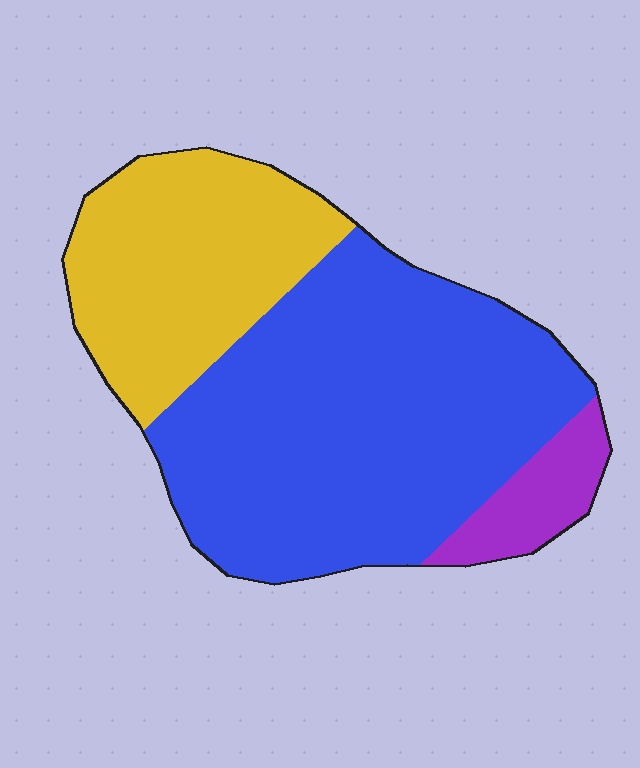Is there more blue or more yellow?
Blue.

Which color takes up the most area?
Blue, at roughly 60%.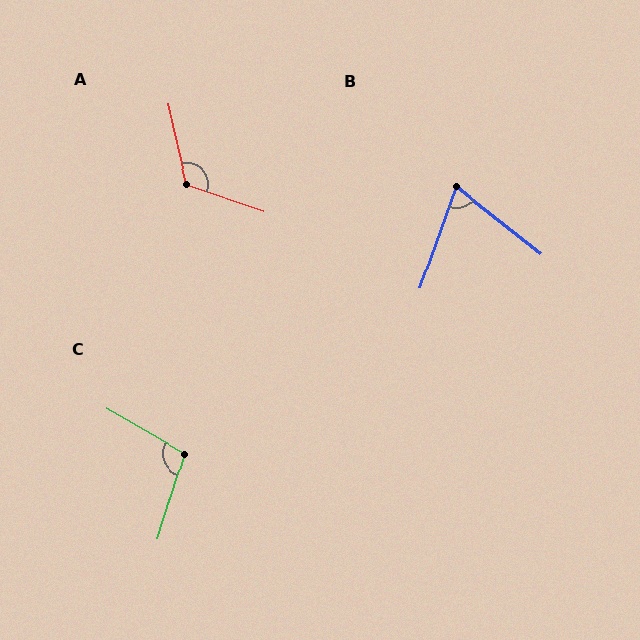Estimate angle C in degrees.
Approximately 102 degrees.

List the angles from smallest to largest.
B (71°), C (102°), A (122°).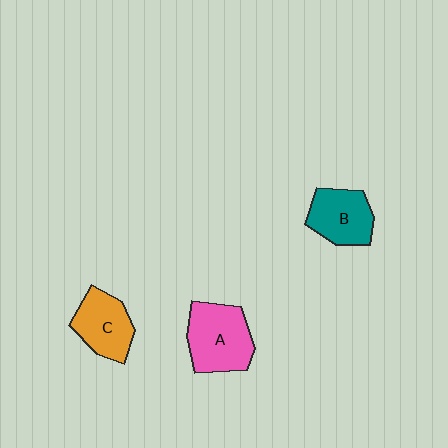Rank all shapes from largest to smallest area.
From largest to smallest: A (pink), C (orange), B (teal).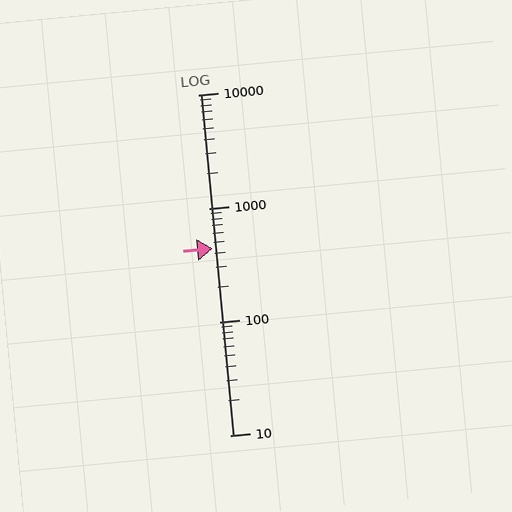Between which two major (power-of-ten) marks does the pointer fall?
The pointer is between 100 and 1000.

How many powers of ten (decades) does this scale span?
The scale spans 3 decades, from 10 to 10000.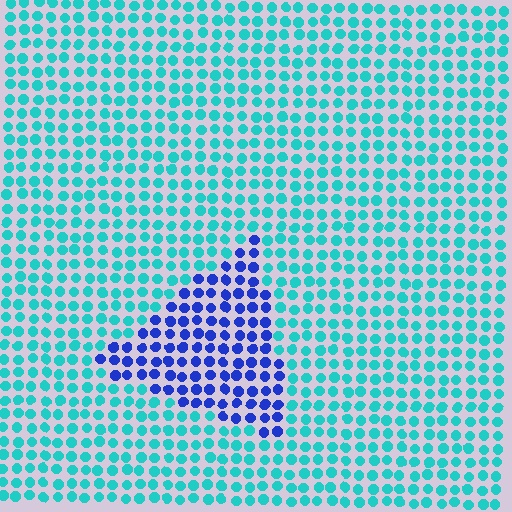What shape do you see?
I see a triangle.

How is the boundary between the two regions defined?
The boundary is defined purely by a slight shift in hue (about 55 degrees). Spacing, size, and orientation are identical on both sides.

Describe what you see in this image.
The image is filled with small cyan elements in a uniform arrangement. A triangle-shaped region is visible where the elements are tinted to a slightly different hue, forming a subtle color boundary.